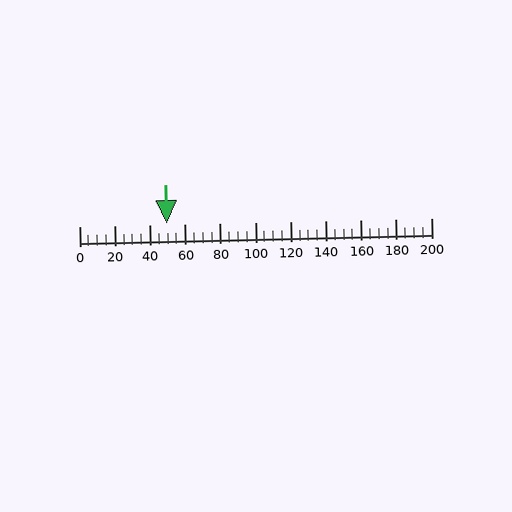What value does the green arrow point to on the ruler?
The green arrow points to approximately 50.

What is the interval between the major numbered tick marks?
The major tick marks are spaced 20 units apart.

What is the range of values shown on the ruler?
The ruler shows values from 0 to 200.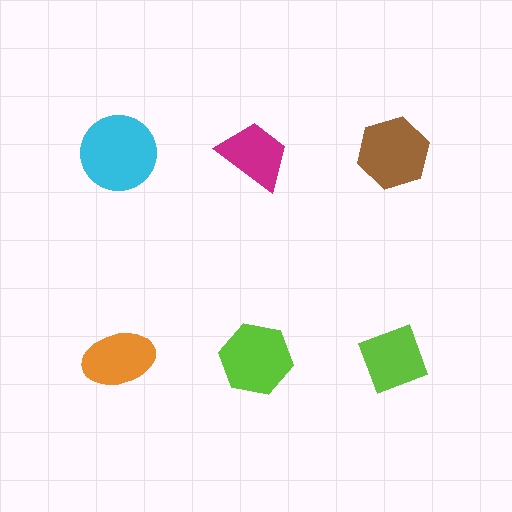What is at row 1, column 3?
A brown hexagon.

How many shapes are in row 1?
3 shapes.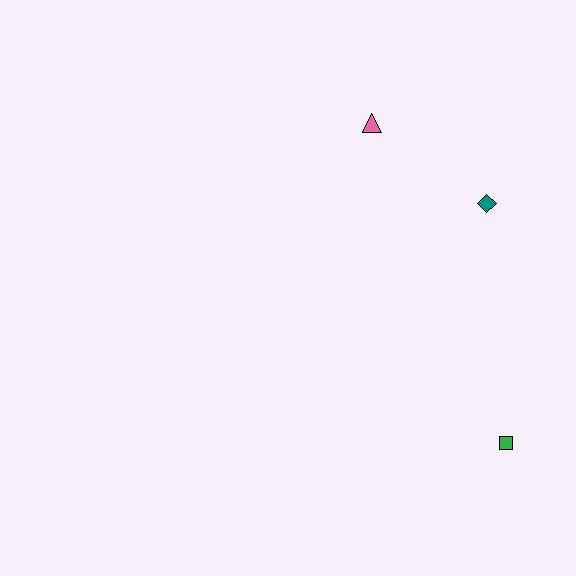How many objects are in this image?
There are 3 objects.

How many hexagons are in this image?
There are no hexagons.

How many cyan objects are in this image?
There are no cyan objects.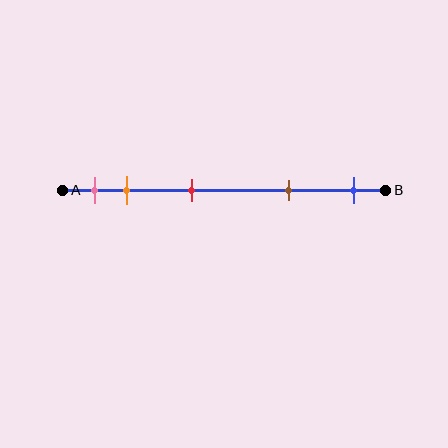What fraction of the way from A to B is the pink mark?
The pink mark is approximately 10% (0.1) of the way from A to B.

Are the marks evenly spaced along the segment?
No, the marks are not evenly spaced.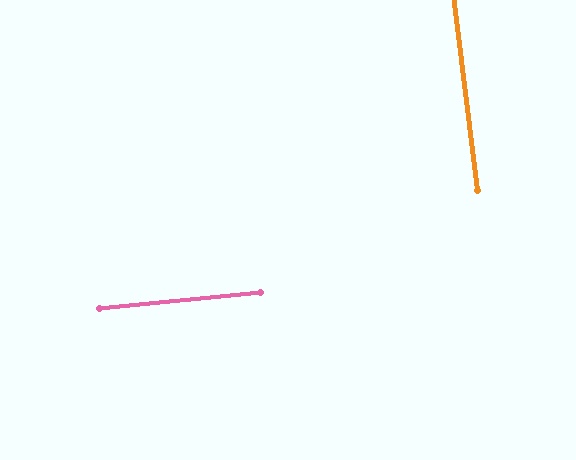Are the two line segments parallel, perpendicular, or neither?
Perpendicular — they meet at approximately 88°.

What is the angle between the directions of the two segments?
Approximately 88 degrees.